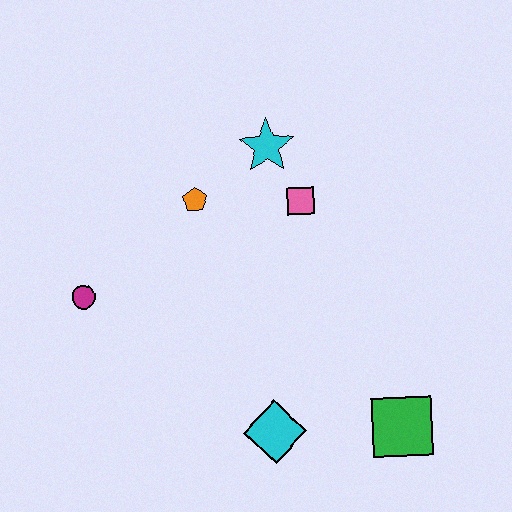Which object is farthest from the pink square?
The green square is farthest from the pink square.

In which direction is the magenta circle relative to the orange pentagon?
The magenta circle is to the left of the orange pentagon.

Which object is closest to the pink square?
The cyan star is closest to the pink square.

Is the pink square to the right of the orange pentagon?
Yes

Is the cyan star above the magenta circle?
Yes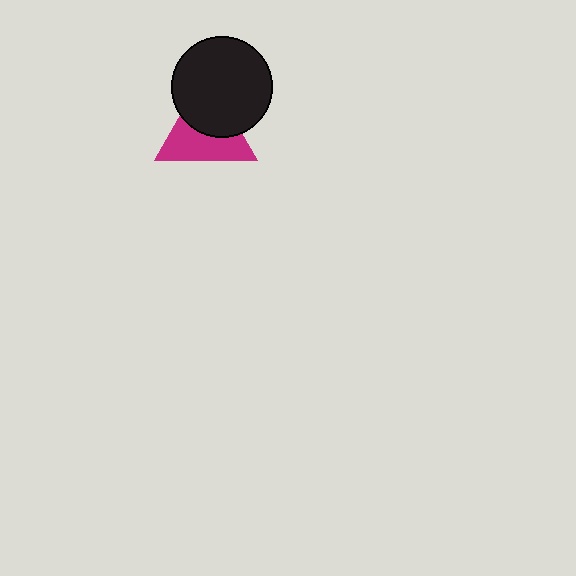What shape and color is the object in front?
The object in front is a black circle.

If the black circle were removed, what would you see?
You would see the complete magenta triangle.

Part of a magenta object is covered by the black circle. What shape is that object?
It is a triangle.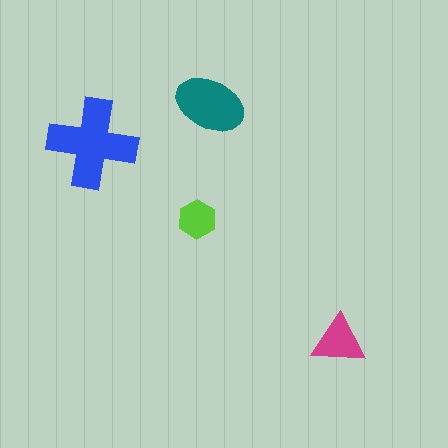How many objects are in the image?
There are 4 objects in the image.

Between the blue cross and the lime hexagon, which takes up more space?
The blue cross.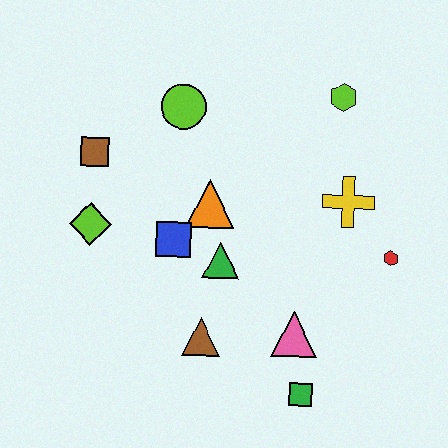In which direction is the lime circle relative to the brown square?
The lime circle is to the right of the brown square.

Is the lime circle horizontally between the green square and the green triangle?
No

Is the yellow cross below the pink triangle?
No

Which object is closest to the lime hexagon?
The yellow cross is closest to the lime hexagon.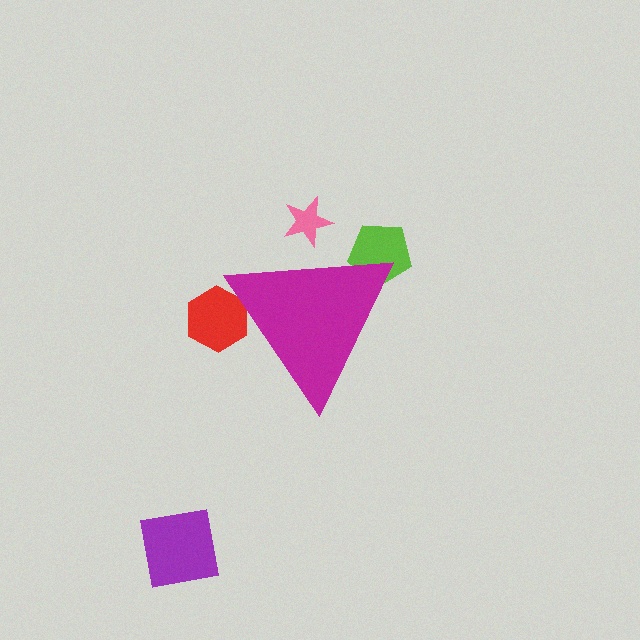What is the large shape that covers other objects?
A magenta triangle.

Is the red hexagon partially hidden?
Yes, the red hexagon is partially hidden behind the magenta triangle.